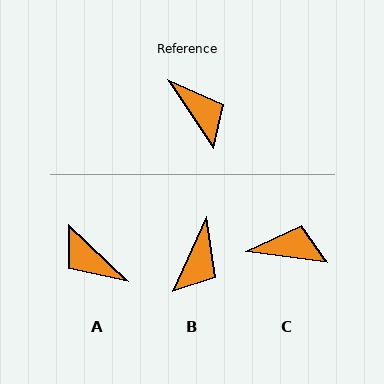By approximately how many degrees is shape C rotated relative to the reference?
Approximately 49 degrees counter-clockwise.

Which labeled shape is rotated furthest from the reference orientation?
A, about 168 degrees away.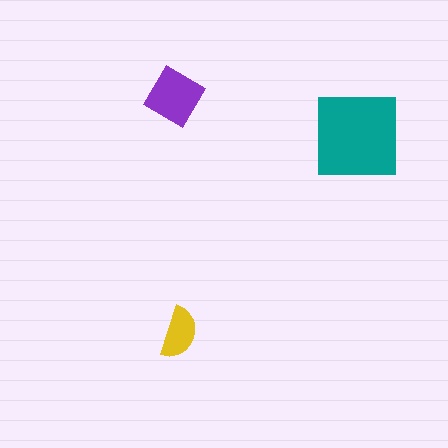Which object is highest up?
The purple diamond is topmost.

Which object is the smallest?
The yellow semicircle.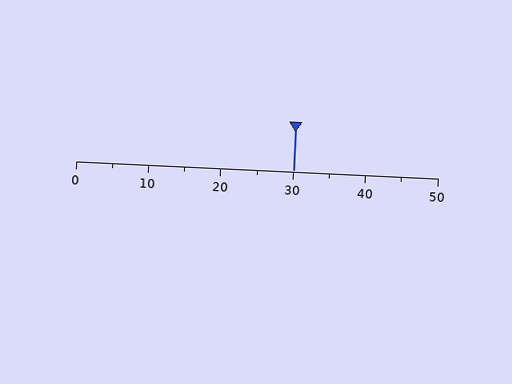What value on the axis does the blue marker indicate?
The marker indicates approximately 30.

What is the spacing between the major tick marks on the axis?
The major ticks are spaced 10 apart.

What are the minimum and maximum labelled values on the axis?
The axis runs from 0 to 50.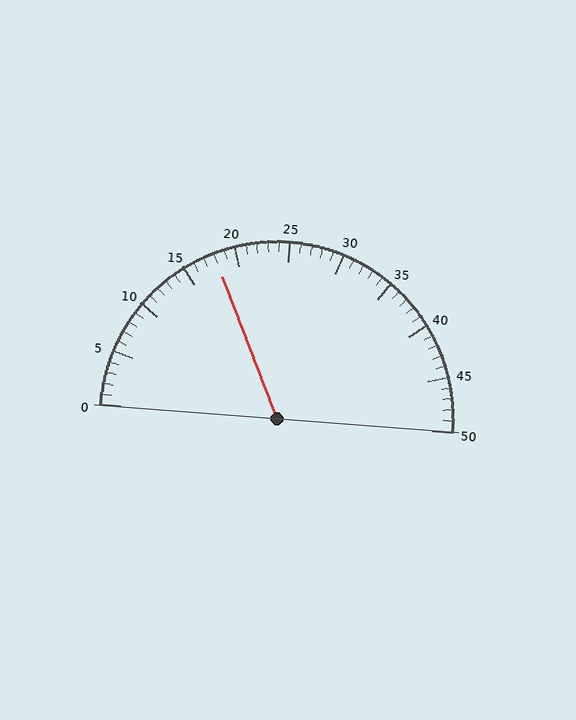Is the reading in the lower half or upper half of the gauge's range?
The reading is in the lower half of the range (0 to 50).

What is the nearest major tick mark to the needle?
The nearest major tick mark is 20.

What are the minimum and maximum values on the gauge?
The gauge ranges from 0 to 50.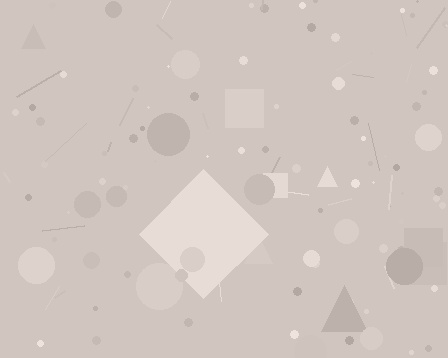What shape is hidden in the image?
A diamond is hidden in the image.